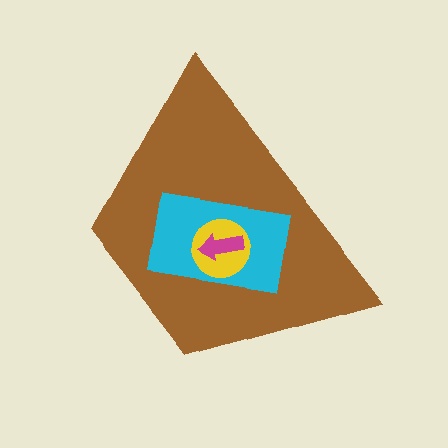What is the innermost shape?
The magenta arrow.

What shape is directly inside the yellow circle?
The magenta arrow.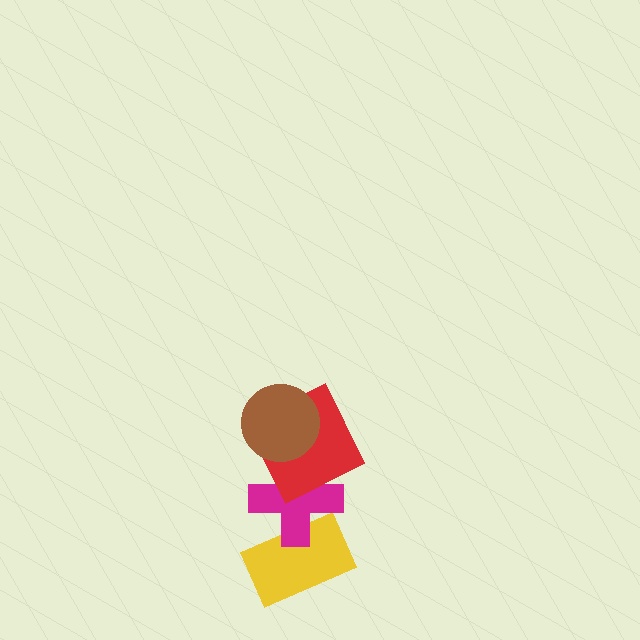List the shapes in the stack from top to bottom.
From top to bottom: the brown circle, the red square, the magenta cross, the yellow rectangle.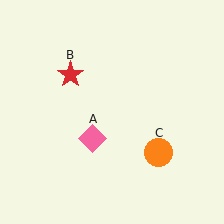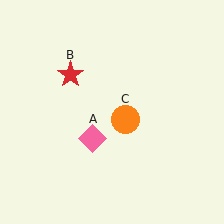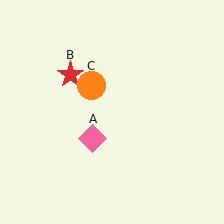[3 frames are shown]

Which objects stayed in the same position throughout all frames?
Pink diamond (object A) and red star (object B) remained stationary.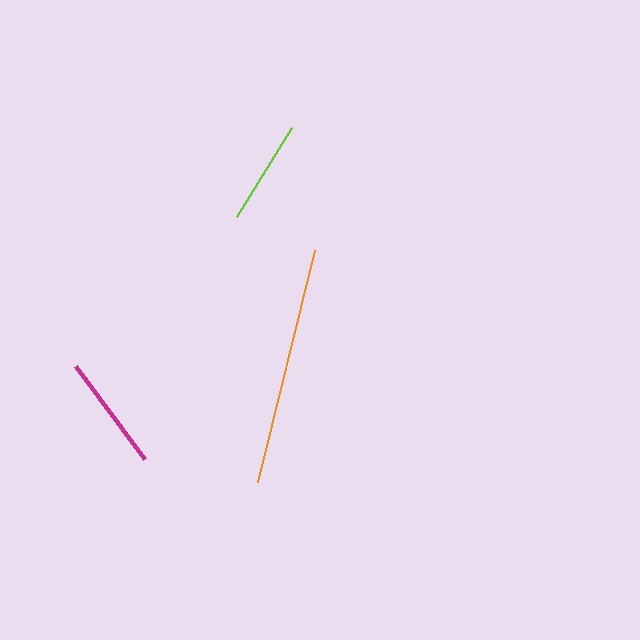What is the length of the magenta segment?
The magenta segment is approximately 116 pixels long.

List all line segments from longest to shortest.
From longest to shortest: orange, magenta, lime.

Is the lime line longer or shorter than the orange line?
The orange line is longer than the lime line.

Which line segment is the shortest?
The lime line is the shortest at approximately 104 pixels.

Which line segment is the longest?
The orange line is the longest at approximately 239 pixels.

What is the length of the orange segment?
The orange segment is approximately 239 pixels long.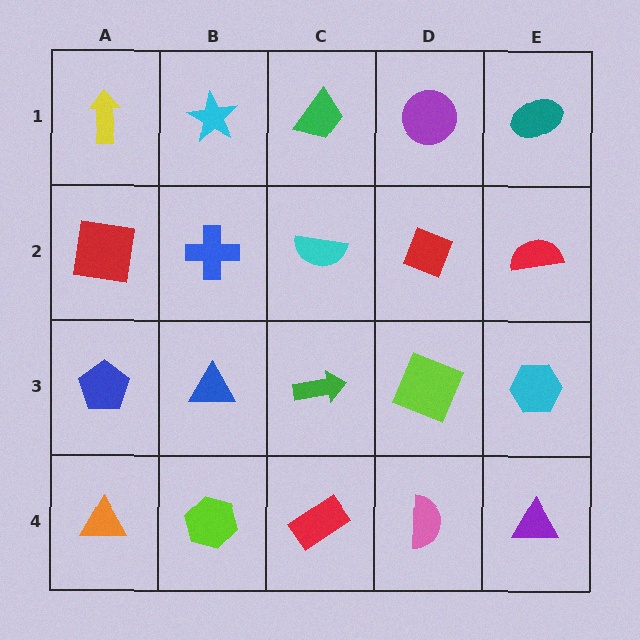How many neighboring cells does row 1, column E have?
2.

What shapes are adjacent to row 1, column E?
A red semicircle (row 2, column E), a purple circle (row 1, column D).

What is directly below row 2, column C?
A green arrow.